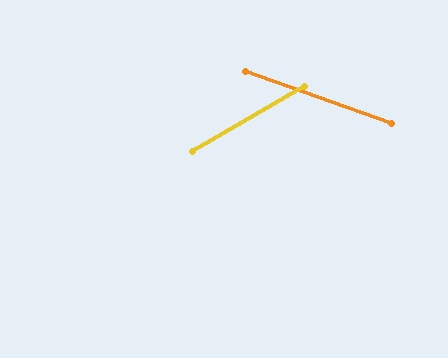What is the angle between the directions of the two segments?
Approximately 50 degrees.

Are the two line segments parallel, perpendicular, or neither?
Neither parallel nor perpendicular — they differ by about 50°.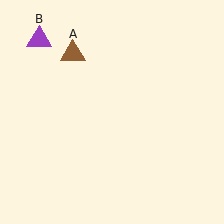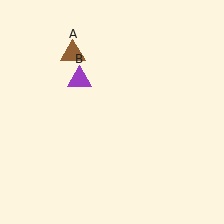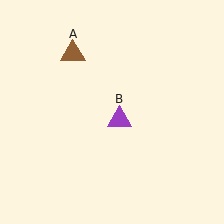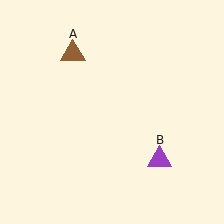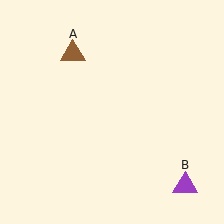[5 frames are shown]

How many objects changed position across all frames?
1 object changed position: purple triangle (object B).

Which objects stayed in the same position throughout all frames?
Brown triangle (object A) remained stationary.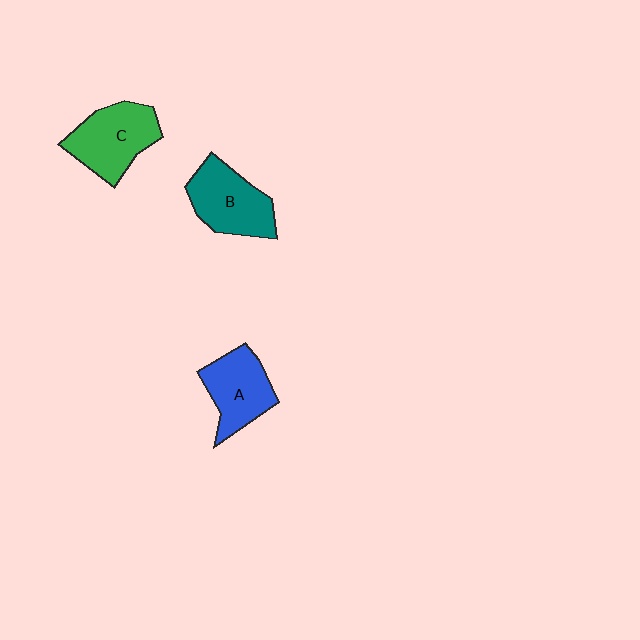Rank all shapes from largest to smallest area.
From largest to smallest: C (green), B (teal), A (blue).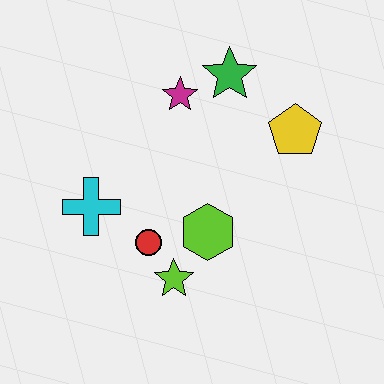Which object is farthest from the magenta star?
The lime star is farthest from the magenta star.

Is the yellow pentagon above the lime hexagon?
Yes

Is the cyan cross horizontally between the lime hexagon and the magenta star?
No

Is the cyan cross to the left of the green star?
Yes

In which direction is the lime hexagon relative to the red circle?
The lime hexagon is to the right of the red circle.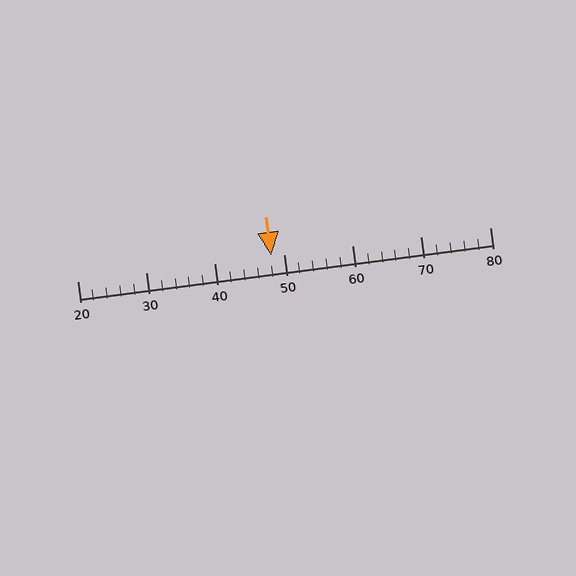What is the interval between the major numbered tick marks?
The major tick marks are spaced 10 units apart.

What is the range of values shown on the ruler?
The ruler shows values from 20 to 80.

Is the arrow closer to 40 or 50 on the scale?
The arrow is closer to 50.